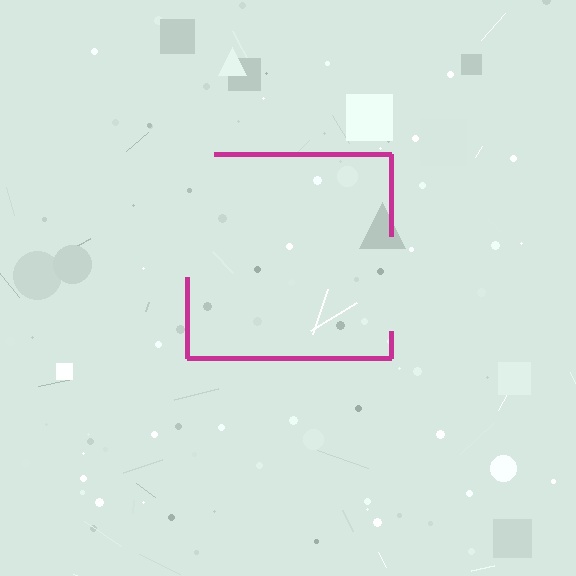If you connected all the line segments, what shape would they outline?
They would outline a square.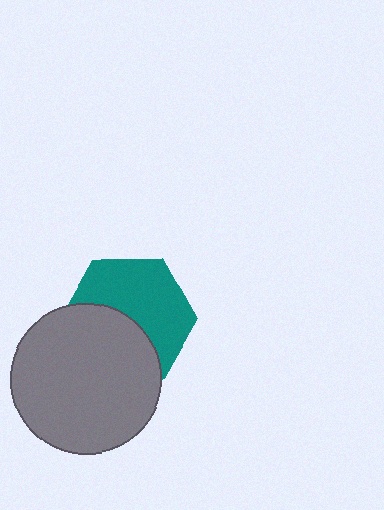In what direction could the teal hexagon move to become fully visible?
The teal hexagon could move up. That would shift it out from behind the gray circle entirely.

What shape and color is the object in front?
The object in front is a gray circle.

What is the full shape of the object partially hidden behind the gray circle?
The partially hidden object is a teal hexagon.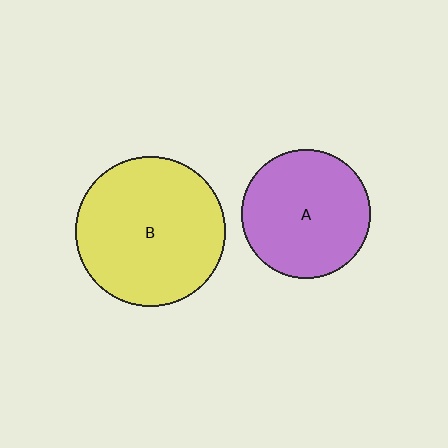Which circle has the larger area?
Circle B (yellow).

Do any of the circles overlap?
No, none of the circles overlap.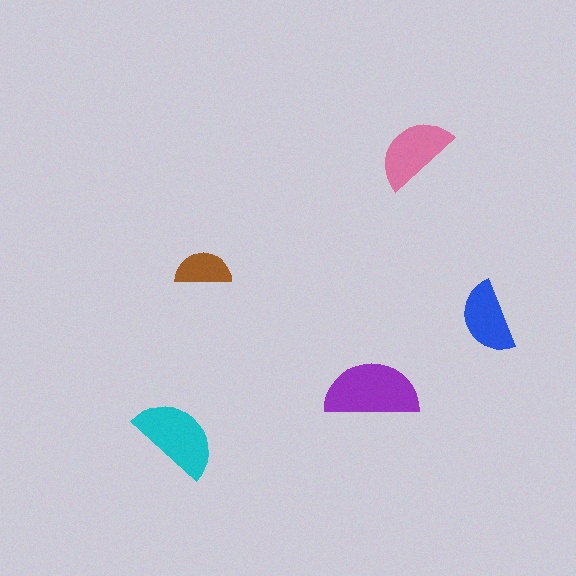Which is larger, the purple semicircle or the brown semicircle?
The purple one.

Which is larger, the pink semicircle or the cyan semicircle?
The cyan one.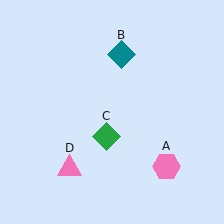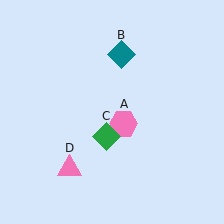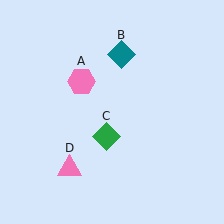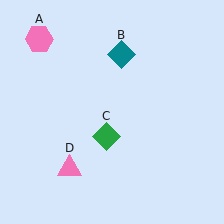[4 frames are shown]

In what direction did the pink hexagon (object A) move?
The pink hexagon (object A) moved up and to the left.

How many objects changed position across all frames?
1 object changed position: pink hexagon (object A).